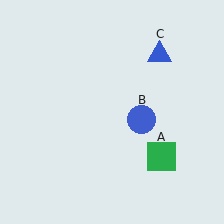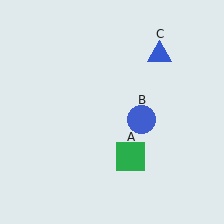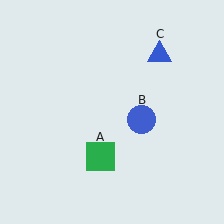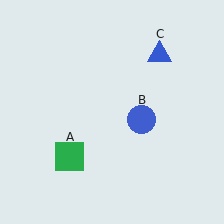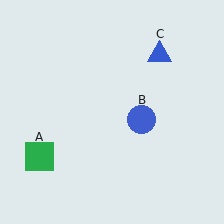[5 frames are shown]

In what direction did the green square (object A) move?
The green square (object A) moved left.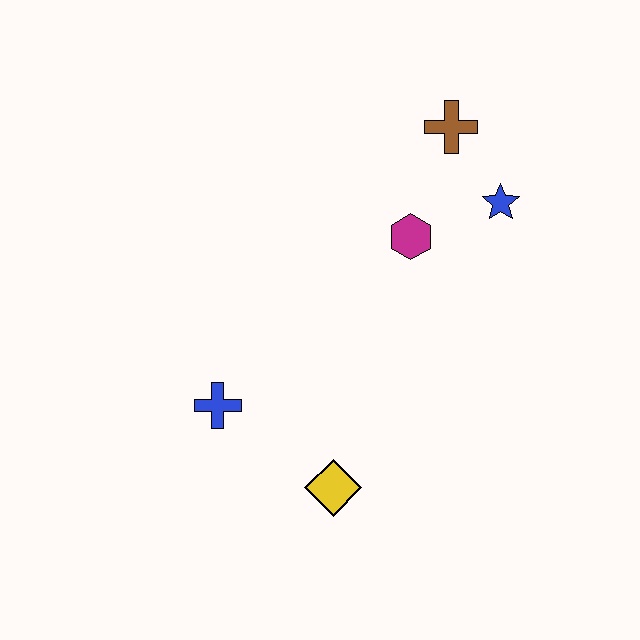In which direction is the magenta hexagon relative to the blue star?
The magenta hexagon is to the left of the blue star.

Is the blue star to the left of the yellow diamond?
No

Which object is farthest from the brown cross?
The yellow diamond is farthest from the brown cross.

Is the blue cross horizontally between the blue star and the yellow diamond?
No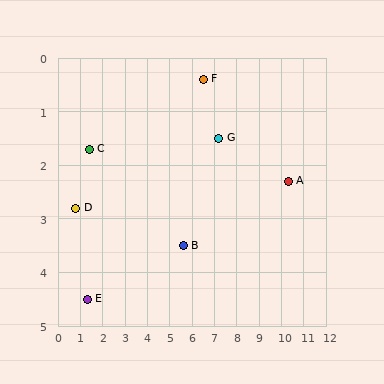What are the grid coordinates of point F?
Point F is at approximately (6.5, 0.4).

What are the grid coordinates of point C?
Point C is at approximately (1.4, 1.7).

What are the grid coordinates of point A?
Point A is at approximately (10.3, 2.3).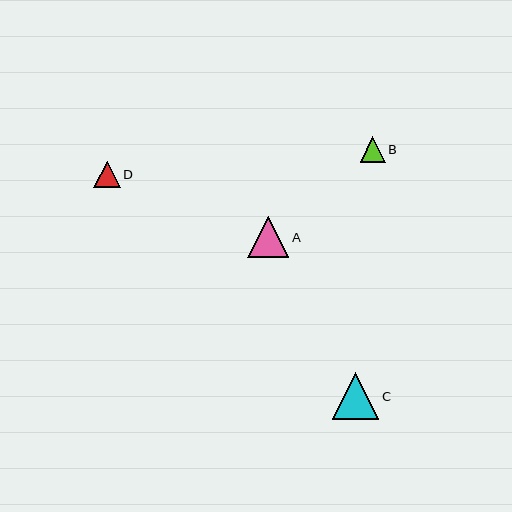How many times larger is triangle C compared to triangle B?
Triangle C is approximately 1.9 times the size of triangle B.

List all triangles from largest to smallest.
From largest to smallest: C, A, D, B.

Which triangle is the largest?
Triangle C is the largest with a size of approximately 47 pixels.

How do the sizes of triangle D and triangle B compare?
Triangle D and triangle B are approximately the same size.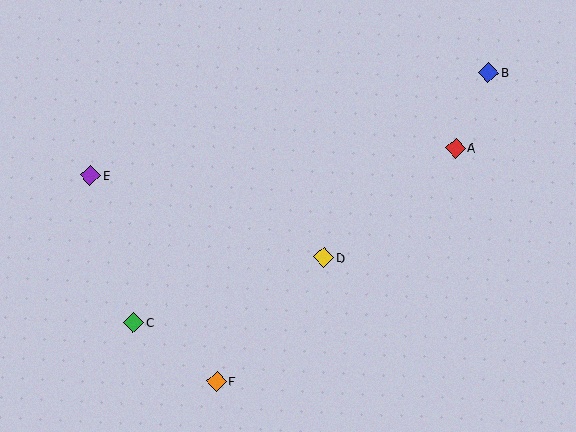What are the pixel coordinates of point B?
Point B is at (489, 72).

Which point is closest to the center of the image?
Point D at (324, 258) is closest to the center.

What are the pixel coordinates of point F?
Point F is at (217, 381).